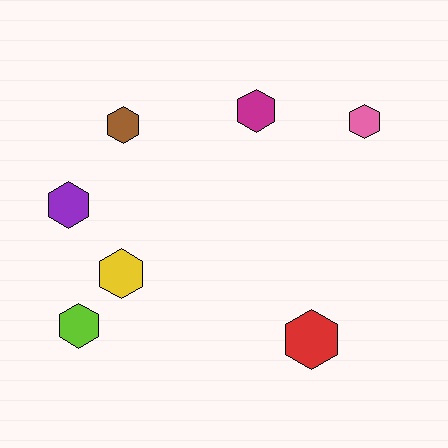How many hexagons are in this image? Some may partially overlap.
There are 7 hexagons.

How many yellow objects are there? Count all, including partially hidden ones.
There is 1 yellow object.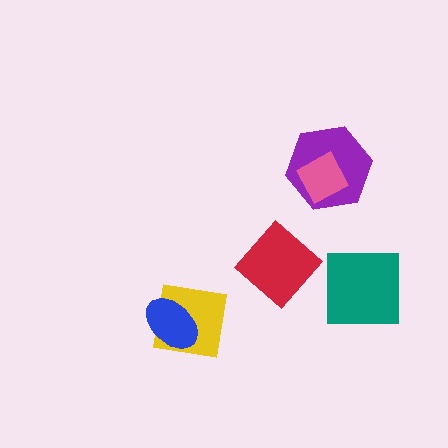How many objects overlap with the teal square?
0 objects overlap with the teal square.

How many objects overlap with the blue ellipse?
1 object overlaps with the blue ellipse.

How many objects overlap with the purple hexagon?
1 object overlaps with the purple hexagon.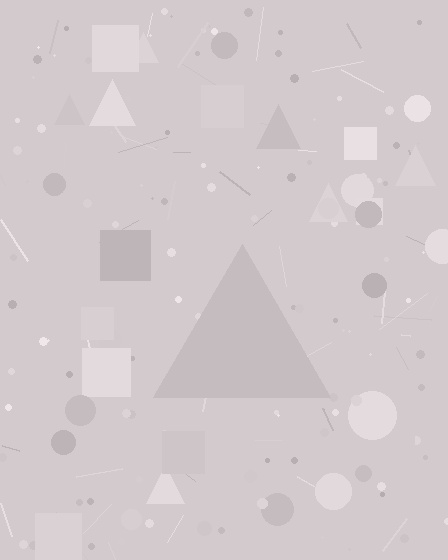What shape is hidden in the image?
A triangle is hidden in the image.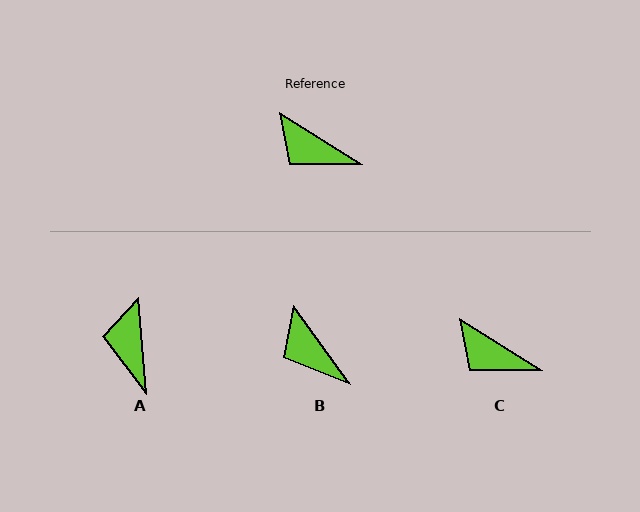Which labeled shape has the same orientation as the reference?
C.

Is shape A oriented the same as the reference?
No, it is off by about 53 degrees.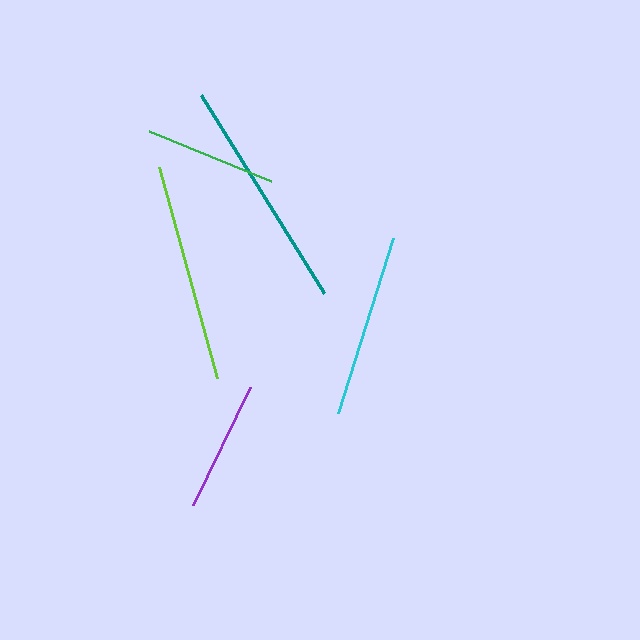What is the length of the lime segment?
The lime segment is approximately 219 pixels long.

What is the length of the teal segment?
The teal segment is approximately 233 pixels long.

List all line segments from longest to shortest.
From longest to shortest: teal, lime, cyan, green, purple.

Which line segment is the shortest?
The purple line is the shortest at approximately 132 pixels.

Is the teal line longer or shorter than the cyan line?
The teal line is longer than the cyan line.